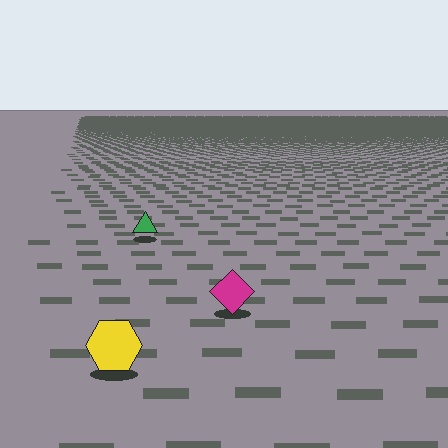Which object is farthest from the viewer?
The green triangle is farthest from the viewer. It appears smaller and the ground texture around it is denser.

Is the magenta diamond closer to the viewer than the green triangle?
Yes. The magenta diamond is closer — you can tell from the texture gradient: the ground texture is coarser near it.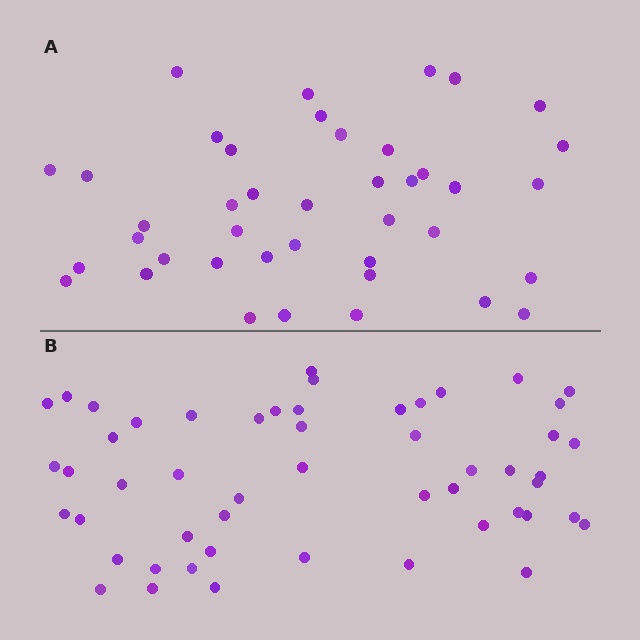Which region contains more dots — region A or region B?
Region B (the bottom region) has more dots.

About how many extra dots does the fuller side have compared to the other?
Region B has roughly 12 or so more dots than region A.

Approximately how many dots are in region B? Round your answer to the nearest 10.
About 50 dots. (The exact count is 52, which rounds to 50.)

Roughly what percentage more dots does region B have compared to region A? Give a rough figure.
About 25% more.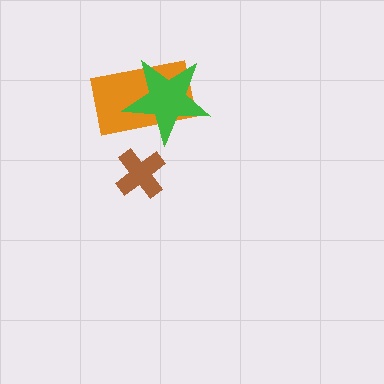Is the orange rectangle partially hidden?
Yes, it is partially covered by another shape.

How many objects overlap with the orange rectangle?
1 object overlaps with the orange rectangle.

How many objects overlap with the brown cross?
0 objects overlap with the brown cross.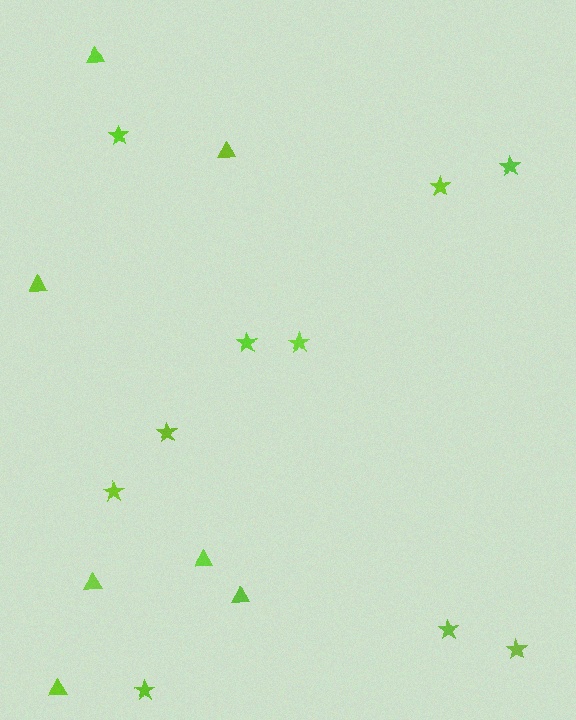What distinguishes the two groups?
There are 2 groups: one group of stars (10) and one group of triangles (7).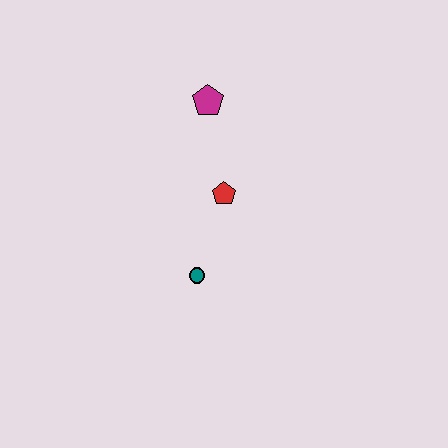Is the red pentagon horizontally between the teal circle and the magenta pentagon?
No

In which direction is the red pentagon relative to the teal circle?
The red pentagon is above the teal circle.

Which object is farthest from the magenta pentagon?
The teal circle is farthest from the magenta pentagon.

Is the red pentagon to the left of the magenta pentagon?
No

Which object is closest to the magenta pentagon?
The red pentagon is closest to the magenta pentagon.